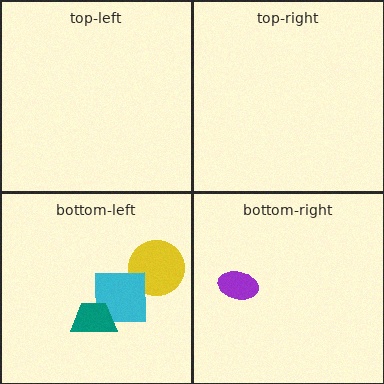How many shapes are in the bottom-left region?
3.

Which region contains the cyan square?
The bottom-left region.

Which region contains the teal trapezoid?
The bottom-left region.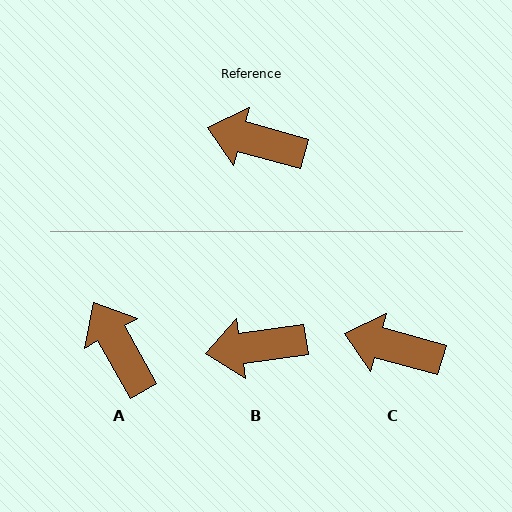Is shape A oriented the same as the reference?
No, it is off by about 45 degrees.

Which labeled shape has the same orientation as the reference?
C.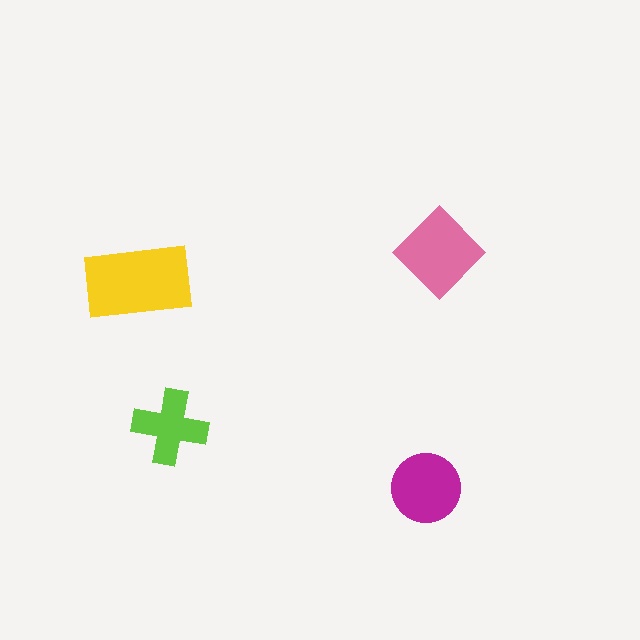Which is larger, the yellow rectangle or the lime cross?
The yellow rectangle.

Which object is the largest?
The yellow rectangle.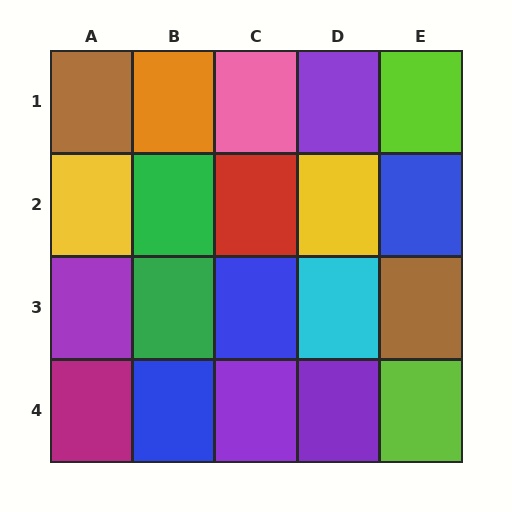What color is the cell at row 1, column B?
Orange.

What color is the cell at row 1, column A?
Brown.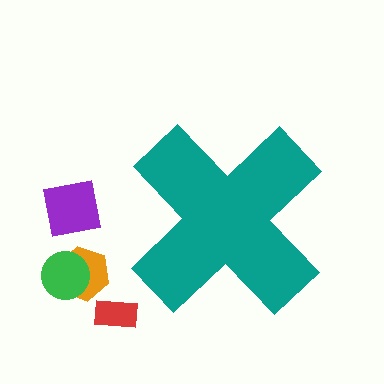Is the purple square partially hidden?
No, the purple square is fully visible.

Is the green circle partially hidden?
No, the green circle is fully visible.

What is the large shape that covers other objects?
A teal cross.